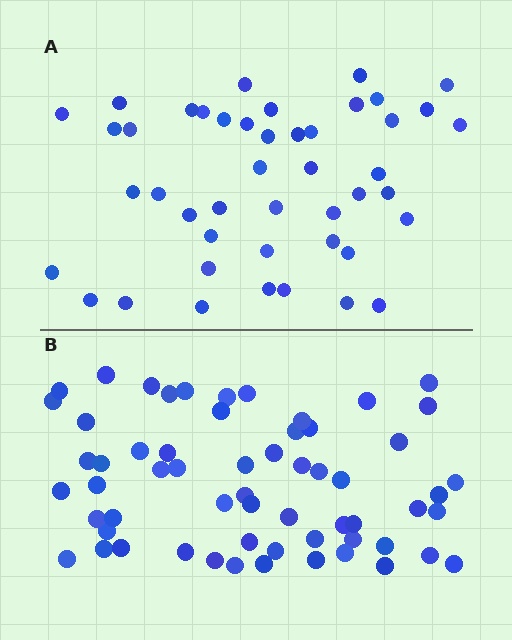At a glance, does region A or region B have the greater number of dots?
Region B (the bottom region) has more dots.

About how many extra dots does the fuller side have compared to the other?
Region B has approximately 15 more dots than region A.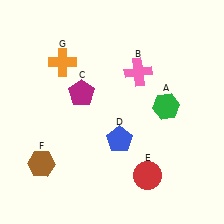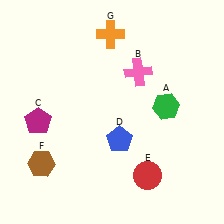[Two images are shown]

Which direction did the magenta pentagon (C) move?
The magenta pentagon (C) moved left.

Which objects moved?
The objects that moved are: the magenta pentagon (C), the orange cross (G).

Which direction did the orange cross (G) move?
The orange cross (G) moved right.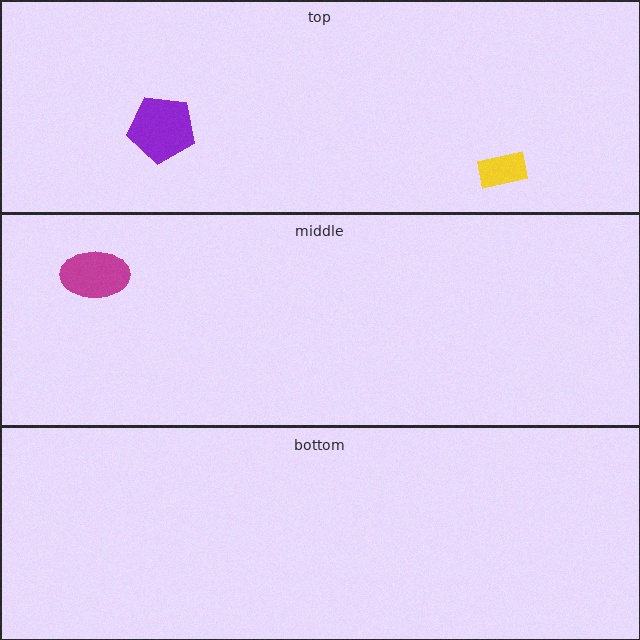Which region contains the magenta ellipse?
The middle region.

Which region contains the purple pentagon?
The top region.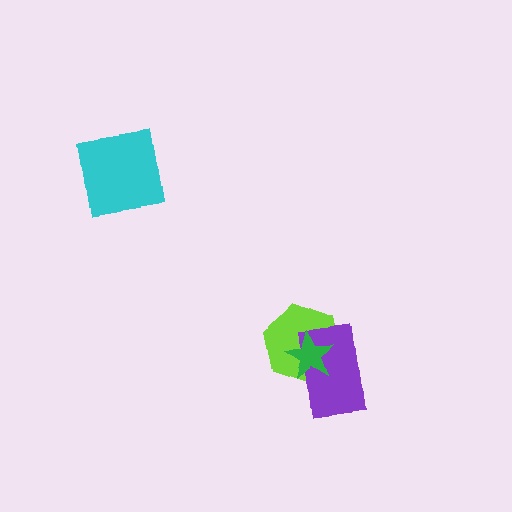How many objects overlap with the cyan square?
0 objects overlap with the cyan square.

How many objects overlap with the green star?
2 objects overlap with the green star.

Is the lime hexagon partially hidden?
Yes, it is partially covered by another shape.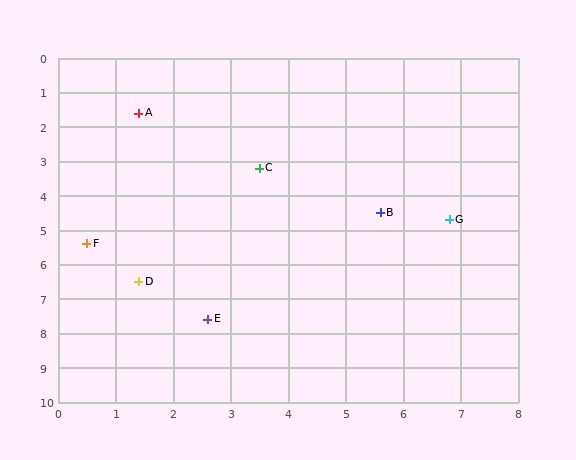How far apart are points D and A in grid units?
Points D and A are about 4.9 grid units apart.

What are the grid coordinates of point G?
Point G is at approximately (6.8, 4.7).